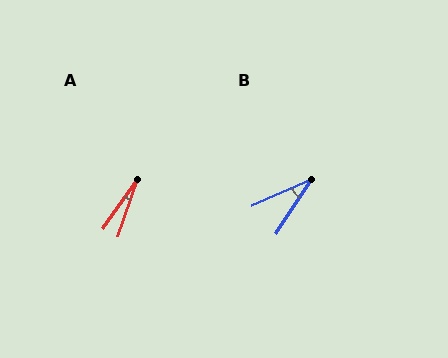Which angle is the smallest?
A, at approximately 16 degrees.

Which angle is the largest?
B, at approximately 33 degrees.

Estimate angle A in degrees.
Approximately 16 degrees.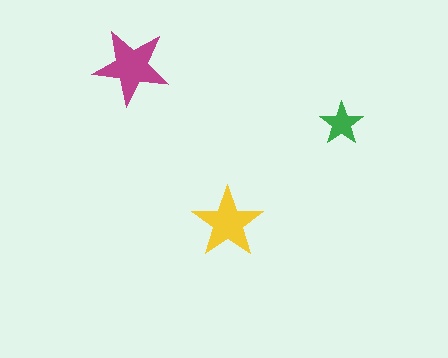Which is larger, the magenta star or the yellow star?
The magenta one.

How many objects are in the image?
There are 3 objects in the image.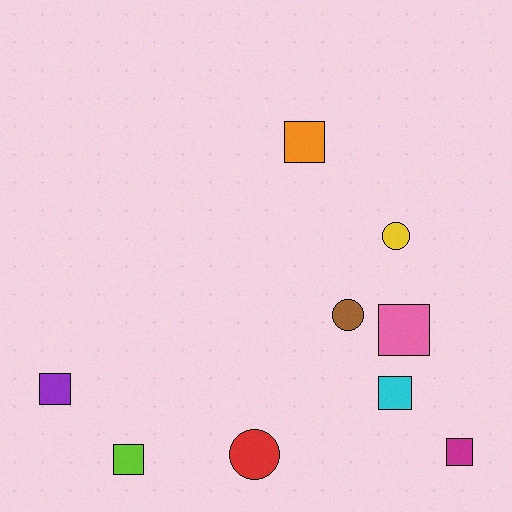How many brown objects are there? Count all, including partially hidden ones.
There is 1 brown object.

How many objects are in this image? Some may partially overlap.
There are 9 objects.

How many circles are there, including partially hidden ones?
There are 3 circles.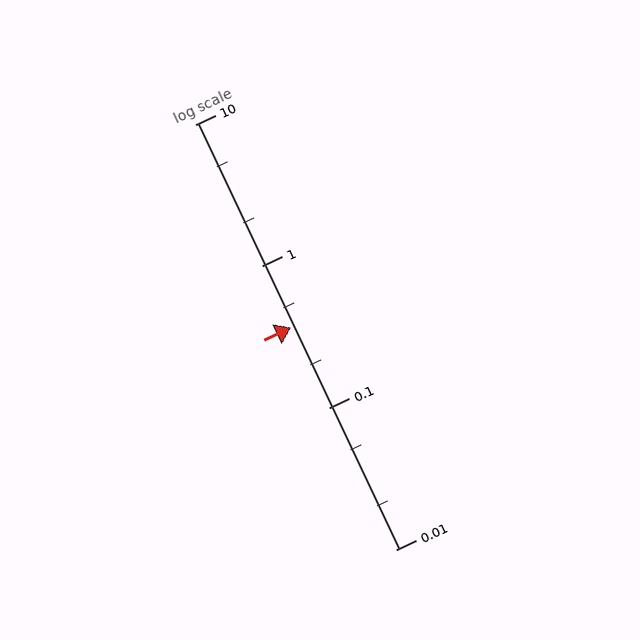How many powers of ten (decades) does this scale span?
The scale spans 3 decades, from 0.01 to 10.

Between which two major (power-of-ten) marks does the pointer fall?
The pointer is between 0.1 and 1.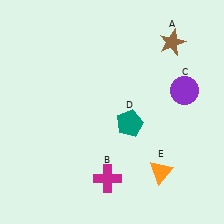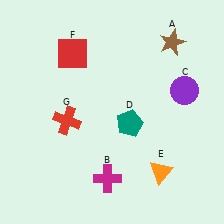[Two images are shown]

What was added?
A red square (F), a red cross (G) were added in Image 2.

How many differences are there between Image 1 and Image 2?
There are 2 differences between the two images.